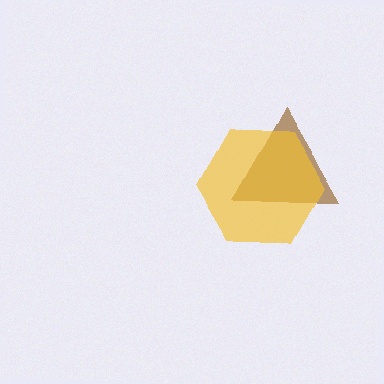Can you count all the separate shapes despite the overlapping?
Yes, there are 2 separate shapes.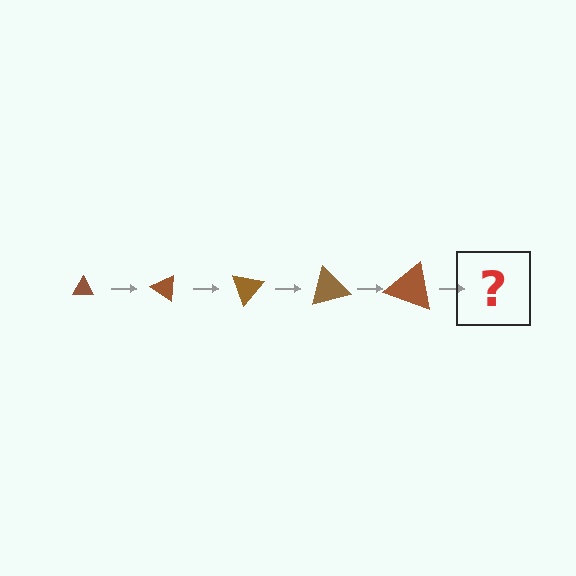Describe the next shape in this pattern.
It should be a triangle, larger than the previous one and rotated 175 degrees from the start.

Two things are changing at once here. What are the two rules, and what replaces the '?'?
The two rules are that the triangle grows larger each step and it rotates 35 degrees each step. The '?' should be a triangle, larger than the previous one and rotated 175 degrees from the start.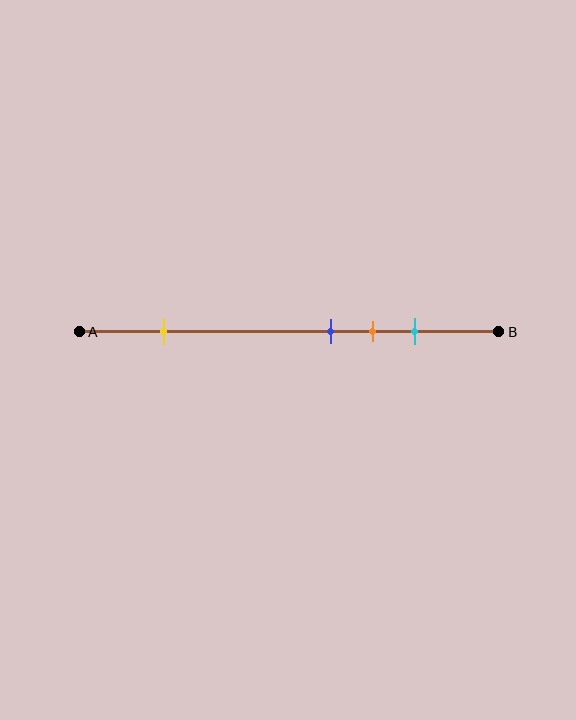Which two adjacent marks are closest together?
The blue and orange marks are the closest adjacent pair.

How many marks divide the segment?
There are 4 marks dividing the segment.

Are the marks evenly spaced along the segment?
No, the marks are not evenly spaced.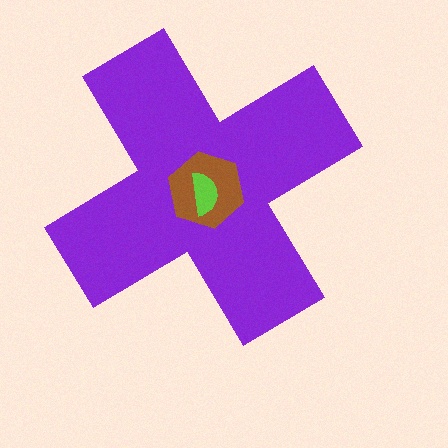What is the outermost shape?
The purple cross.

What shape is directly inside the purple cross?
The brown hexagon.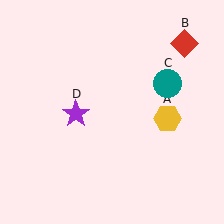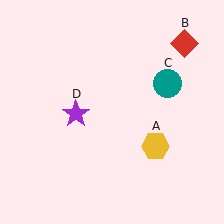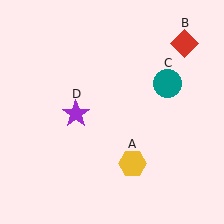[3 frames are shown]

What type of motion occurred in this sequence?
The yellow hexagon (object A) rotated clockwise around the center of the scene.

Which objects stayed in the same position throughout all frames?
Red diamond (object B) and teal circle (object C) and purple star (object D) remained stationary.